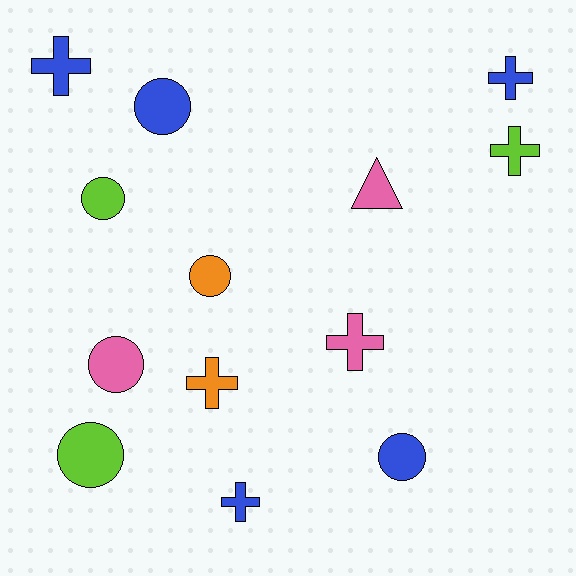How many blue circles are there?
There are 2 blue circles.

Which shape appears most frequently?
Cross, with 6 objects.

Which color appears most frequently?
Blue, with 5 objects.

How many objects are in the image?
There are 13 objects.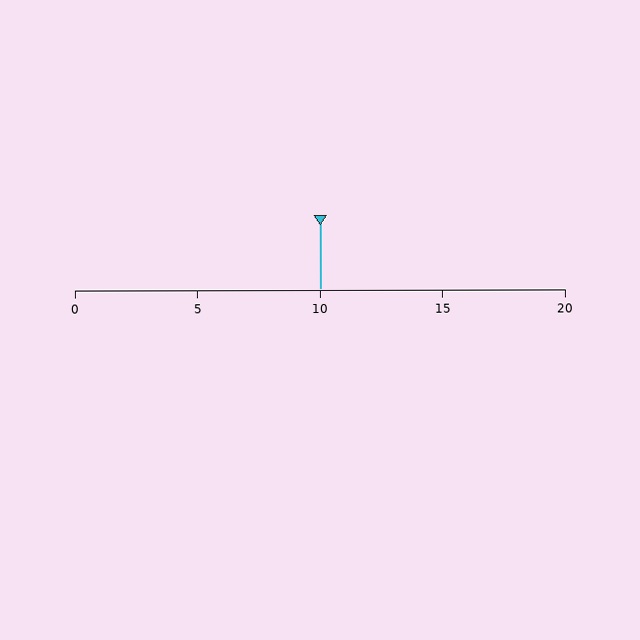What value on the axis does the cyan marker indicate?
The marker indicates approximately 10.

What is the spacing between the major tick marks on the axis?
The major ticks are spaced 5 apart.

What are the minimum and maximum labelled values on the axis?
The axis runs from 0 to 20.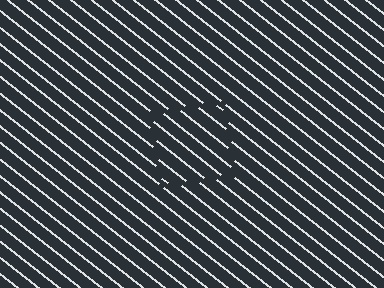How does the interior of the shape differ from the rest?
The interior of the shape contains the same grating, shifted by half a period — the contour is defined by the phase discontinuity where line-ends from the inner and outer gratings abut.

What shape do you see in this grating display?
An illusory square. The interior of the shape contains the same grating, shifted by half a period — the contour is defined by the phase discontinuity where line-ends from the inner and outer gratings abut.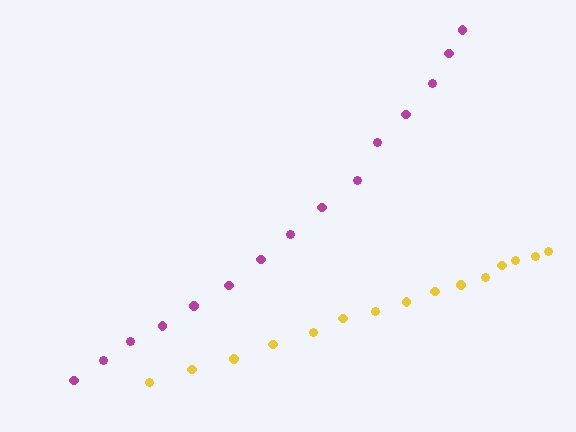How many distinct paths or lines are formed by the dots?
There are 2 distinct paths.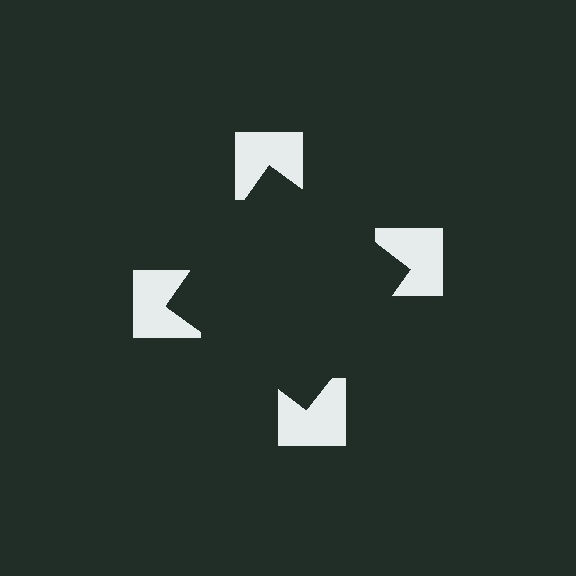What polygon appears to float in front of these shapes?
An illusory square — its edges are inferred from the aligned wedge cuts in the notched squares, not physically drawn.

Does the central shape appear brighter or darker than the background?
It typically appears slightly darker than the background, even though no actual brightness change is drawn.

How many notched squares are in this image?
There are 4 — one at each vertex of the illusory square.